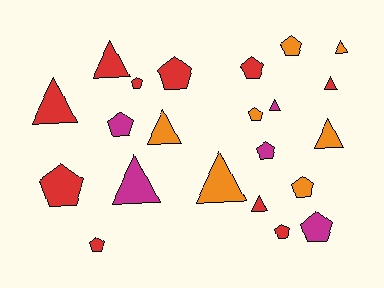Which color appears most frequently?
Red, with 10 objects.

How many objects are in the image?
There are 22 objects.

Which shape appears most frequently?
Pentagon, with 12 objects.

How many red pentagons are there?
There are 6 red pentagons.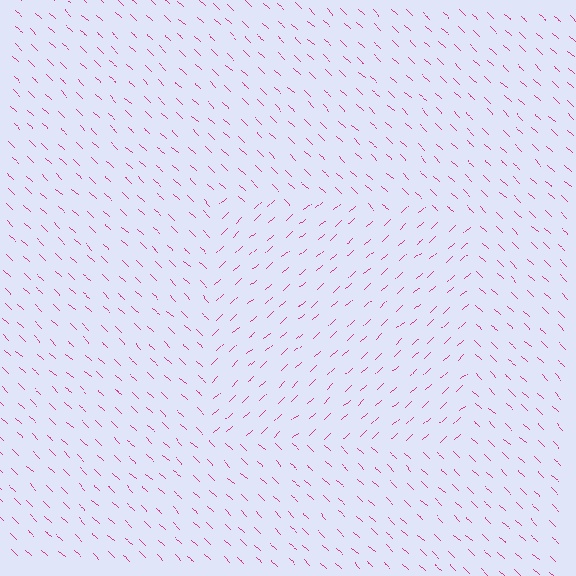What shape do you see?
I see a rectangle.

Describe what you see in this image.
The image is filled with small magenta line segments. A rectangle region in the image has lines oriented differently from the surrounding lines, creating a visible texture boundary.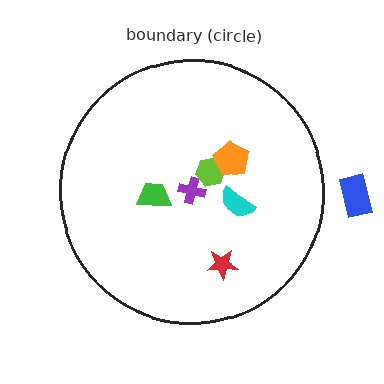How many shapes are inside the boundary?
6 inside, 1 outside.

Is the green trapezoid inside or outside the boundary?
Inside.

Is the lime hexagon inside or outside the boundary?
Inside.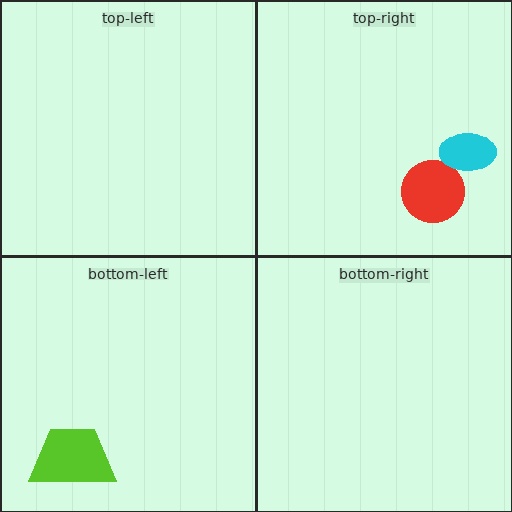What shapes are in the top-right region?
The red circle, the cyan ellipse.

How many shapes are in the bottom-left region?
1.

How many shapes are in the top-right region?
2.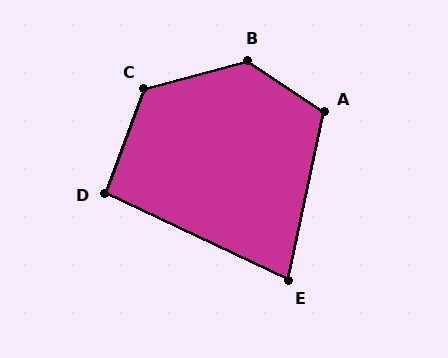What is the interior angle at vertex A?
Approximately 112 degrees (obtuse).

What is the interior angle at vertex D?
Approximately 95 degrees (approximately right).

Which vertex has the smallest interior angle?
E, at approximately 77 degrees.